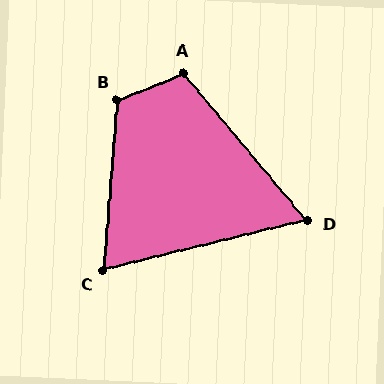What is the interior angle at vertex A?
Approximately 108 degrees (obtuse).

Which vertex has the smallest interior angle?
D, at approximately 64 degrees.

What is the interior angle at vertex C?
Approximately 72 degrees (acute).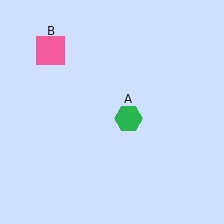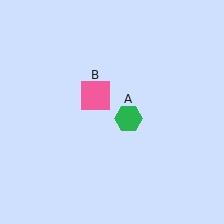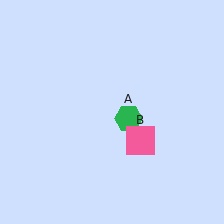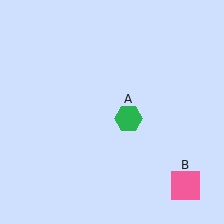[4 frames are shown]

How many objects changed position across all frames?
1 object changed position: pink square (object B).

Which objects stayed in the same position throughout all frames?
Green hexagon (object A) remained stationary.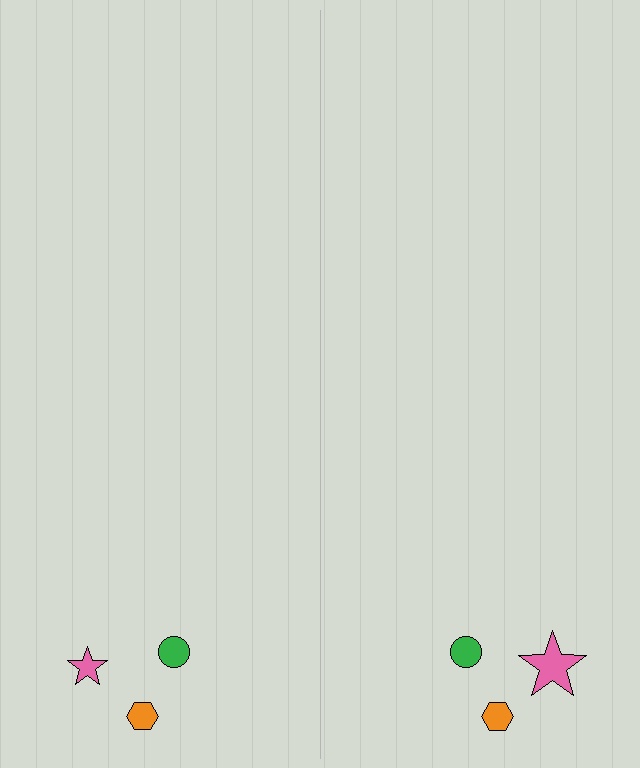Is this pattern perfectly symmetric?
No, the pattern is not perfectly symmetric. The pink star on the right side has a different size than its mirror counterpart.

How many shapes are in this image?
There are 6 shapes in this image.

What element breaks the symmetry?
The pink star on the right side has a different size than its mirror counterpart.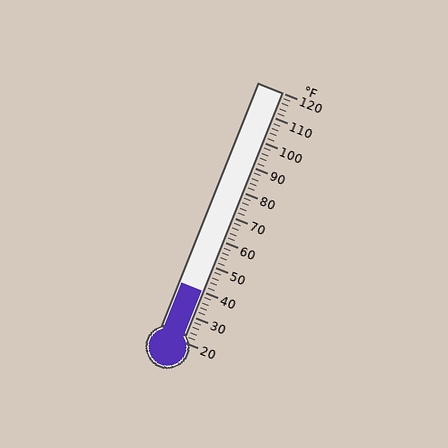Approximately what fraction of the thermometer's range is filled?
The thermometer is filled to approximately 20% of its range.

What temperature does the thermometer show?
The thermometer shows approximately 40°F.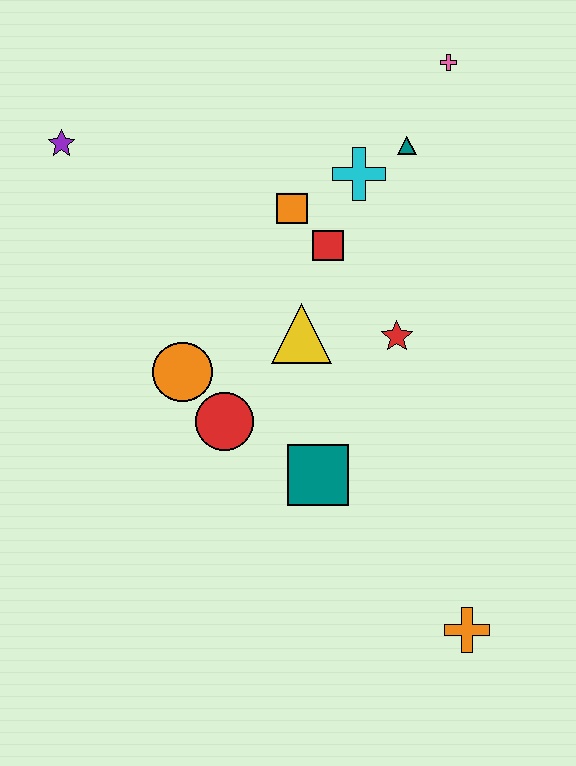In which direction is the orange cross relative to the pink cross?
The orange cross is below the pink cross.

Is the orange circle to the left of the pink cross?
Yes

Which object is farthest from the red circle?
The pink cross is farthest from the red circle.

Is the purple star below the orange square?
No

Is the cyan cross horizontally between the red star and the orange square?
Yes